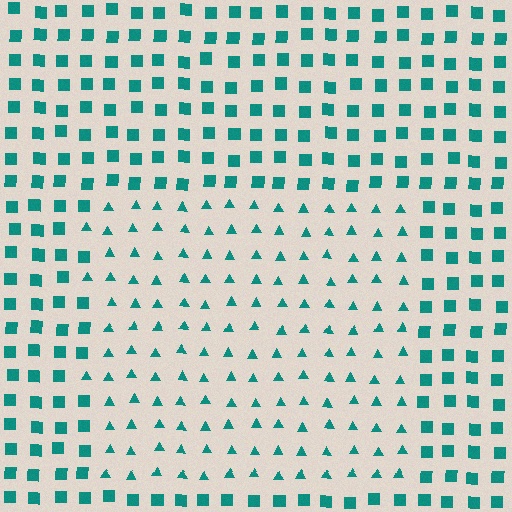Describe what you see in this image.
The image is filled with small teal elements arranged in a uniform grid. A rectangle-shaped region contains triangles, while the surrounding area contains squares. The boundary is defined purely by the change in element shape.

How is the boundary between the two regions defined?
The boundary is defined by a change in element shape: triangles inside vs. squares outside. All elements share the same color and spacing.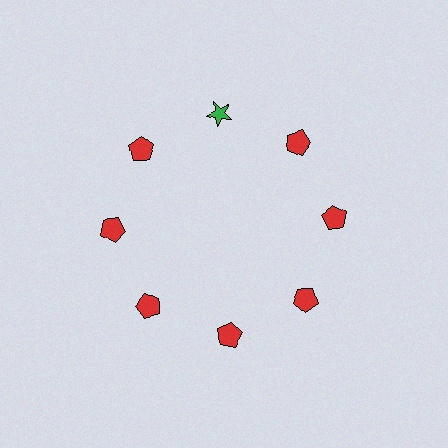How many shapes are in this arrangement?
There are 8 shapes arranged in a ring pattern.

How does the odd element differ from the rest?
It differs in both color (green instead of red) and shape (star instead of pentagon).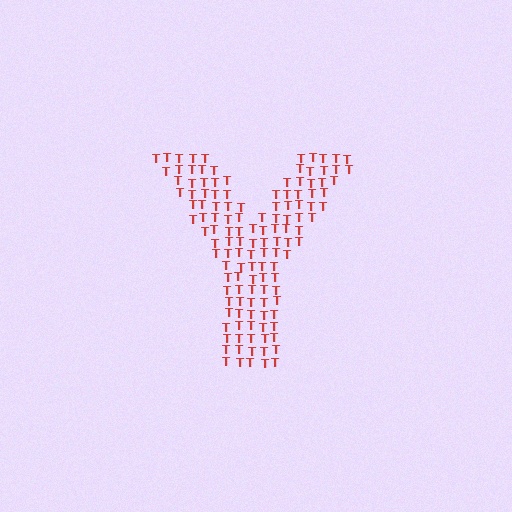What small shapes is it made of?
It is made of small letter T's.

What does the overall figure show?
The overall figure shows the letter Y.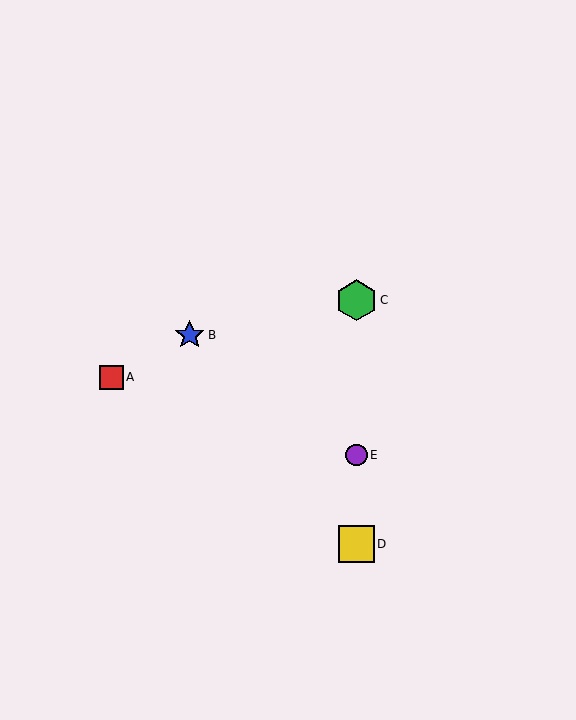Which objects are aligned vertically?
Objects C, D, E are aligned vertically.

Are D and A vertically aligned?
No, D is at x≈356 and A is at x≈111.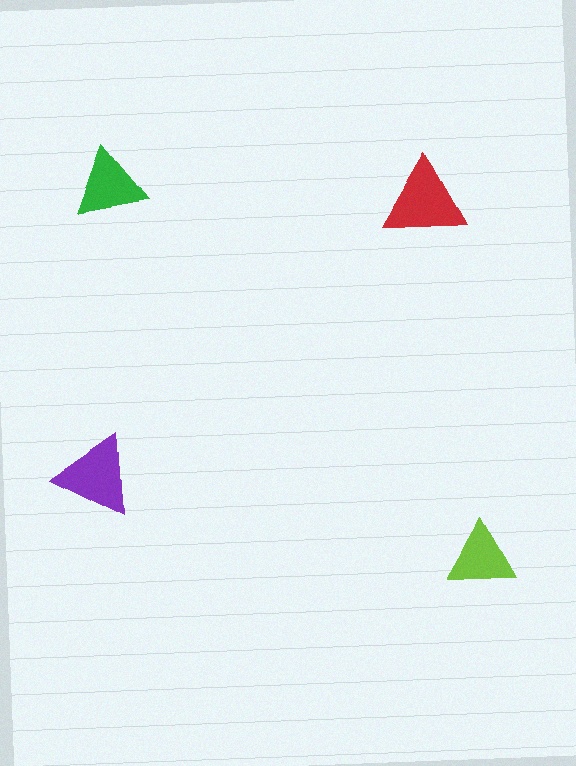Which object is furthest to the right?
The lime triangle is rightmost.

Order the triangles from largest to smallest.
the red one, the purple one, the green one, the lime one.